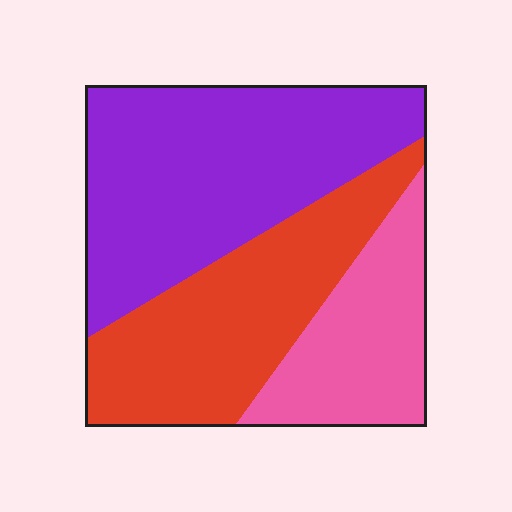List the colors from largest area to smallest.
From largest to smallest: purple, red, pink.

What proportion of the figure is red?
Red takes up between a third and a half of the figure.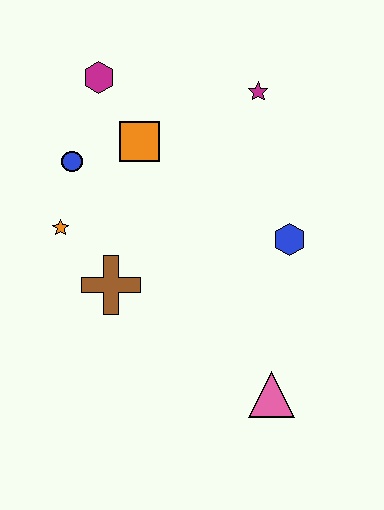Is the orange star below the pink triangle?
No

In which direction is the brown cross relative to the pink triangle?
The brown cross is to the left of the pink triangle.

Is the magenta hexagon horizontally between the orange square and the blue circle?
Yes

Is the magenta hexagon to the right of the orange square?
No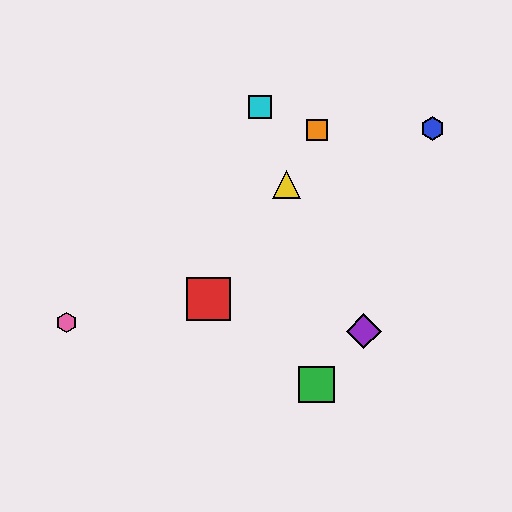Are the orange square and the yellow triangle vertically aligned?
No, the orange square is at x≈317 and the yellow triangle is at x≈287.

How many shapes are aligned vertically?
2 shapes (the green square, the orange square) are aligned vertically.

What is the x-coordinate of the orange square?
The orange square is at x≈317.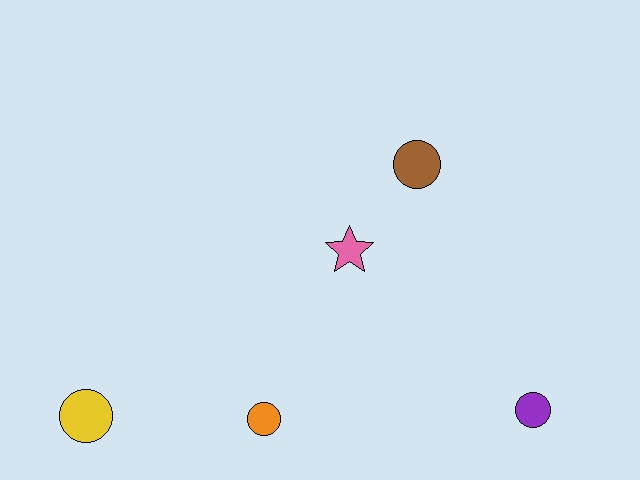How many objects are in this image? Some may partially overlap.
There are 5 objects.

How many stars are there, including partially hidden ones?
There is 1 star.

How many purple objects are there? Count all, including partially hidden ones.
There is 1 purple object.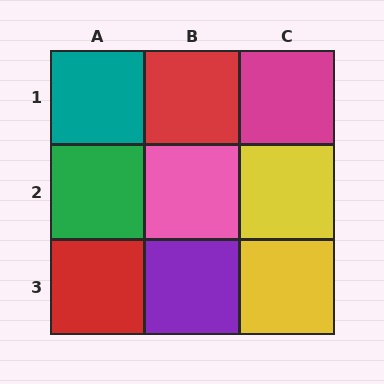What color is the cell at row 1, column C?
Magenta.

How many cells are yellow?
2 cells are yellow.